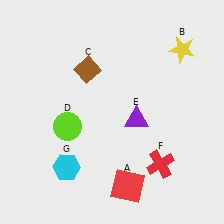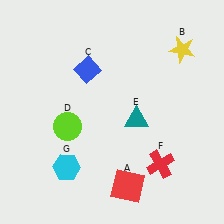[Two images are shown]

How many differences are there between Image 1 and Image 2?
There are 2 differences between the two images.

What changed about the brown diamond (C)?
In Image 1, C is brown. In Image 2, it changed to blue.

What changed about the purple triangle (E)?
In Image 1, E is purple. In Image 2, it changed to teal.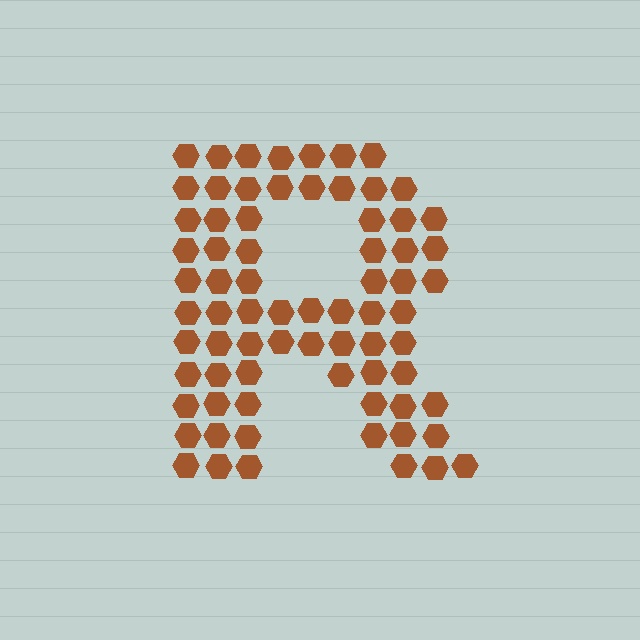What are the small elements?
The small elements are hexagons.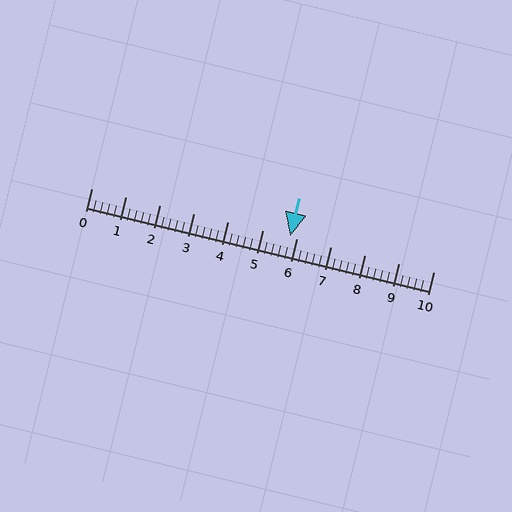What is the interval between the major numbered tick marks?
The major tick marks are spaced 1 units apart.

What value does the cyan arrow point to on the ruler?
The cyan arrow points to approximately 5.8.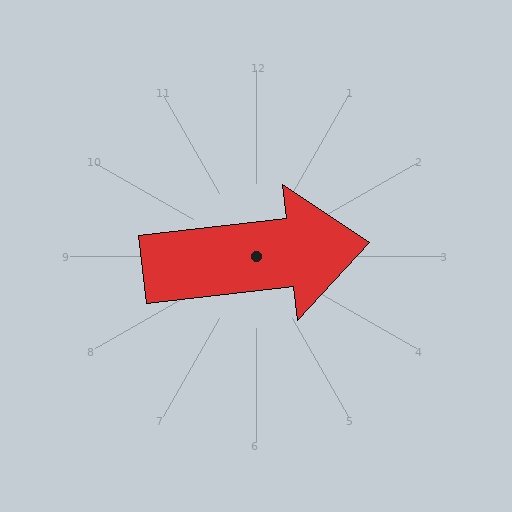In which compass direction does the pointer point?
East.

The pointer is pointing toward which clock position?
Roughly 3 o'clock.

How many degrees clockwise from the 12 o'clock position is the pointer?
Approximately 83 degrees.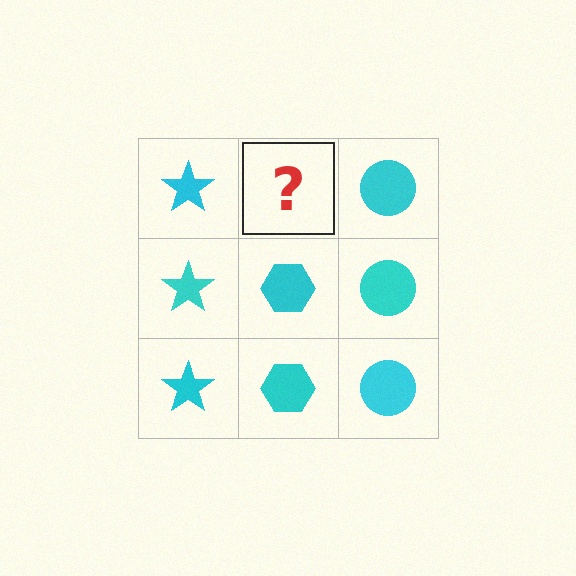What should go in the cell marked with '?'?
The missing cell should contain a cyan hexagon.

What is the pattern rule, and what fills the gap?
The rule is that each column has a consistent shape. The gap should be filled with a cyan hexagon.